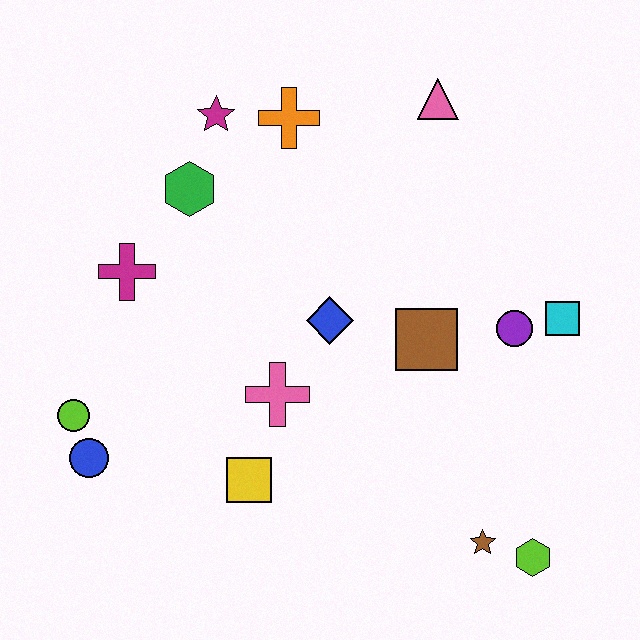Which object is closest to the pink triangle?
The orange cross is closest to the pink triangle.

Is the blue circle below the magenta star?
Yes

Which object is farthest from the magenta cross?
The lime hexagon is farthest from the magenta cross.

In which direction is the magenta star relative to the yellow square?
The magenta star is above the yellow square.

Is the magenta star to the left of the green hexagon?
No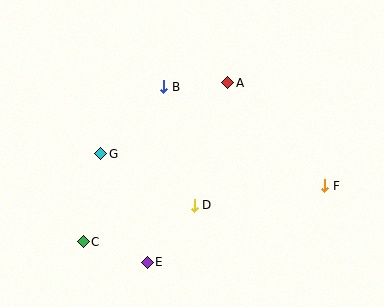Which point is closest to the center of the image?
Point D at (194, 205) is closest to the center.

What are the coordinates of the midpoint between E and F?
The midpoint between E and F is at (236, 224).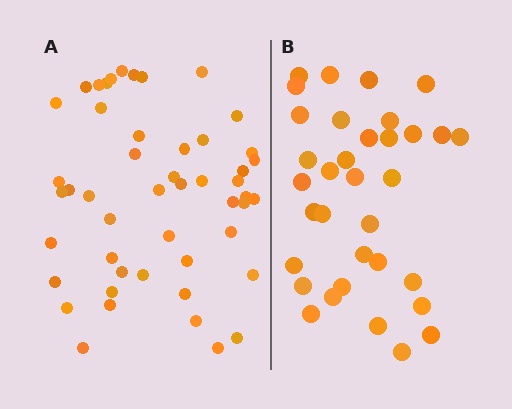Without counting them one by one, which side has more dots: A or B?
Region A (the left region) has more dots.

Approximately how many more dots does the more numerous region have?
Region A has approximately 15 more dots than region B.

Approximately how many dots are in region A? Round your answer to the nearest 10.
About 50 dots. (The exact count is 49, which rounds to 50.)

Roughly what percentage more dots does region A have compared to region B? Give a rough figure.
About 45% more.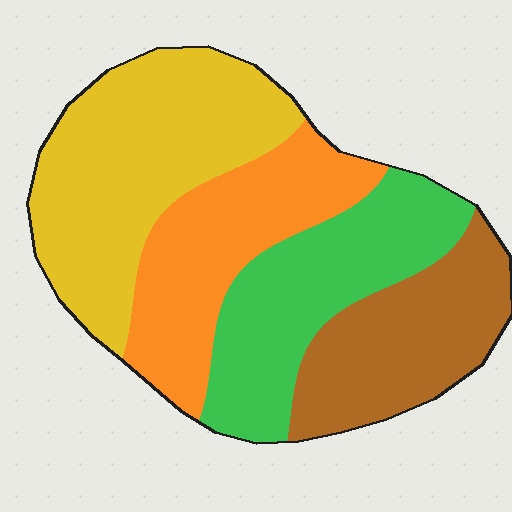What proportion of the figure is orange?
Orange takes up about one quarter (1/4) of the figure.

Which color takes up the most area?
Yellow, at roughly 35%.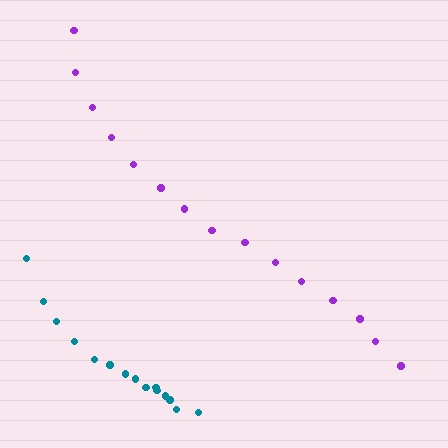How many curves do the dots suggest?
There are 2 distinct paths.